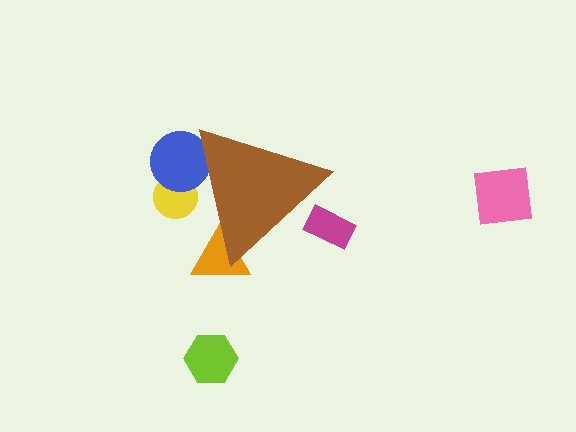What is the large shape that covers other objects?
A brown triangle.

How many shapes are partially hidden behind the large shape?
4 shapes are partially hidden.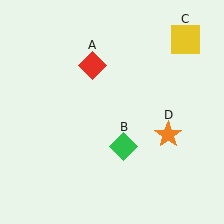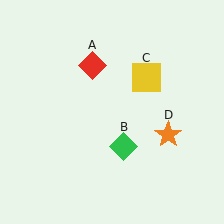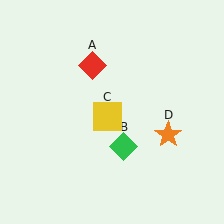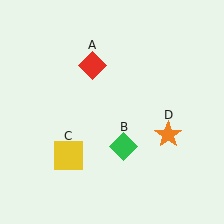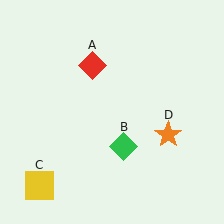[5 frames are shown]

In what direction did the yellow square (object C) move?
The yellow square (object C) moved down and to the left.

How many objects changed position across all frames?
1 object changed position: yellow square (object C).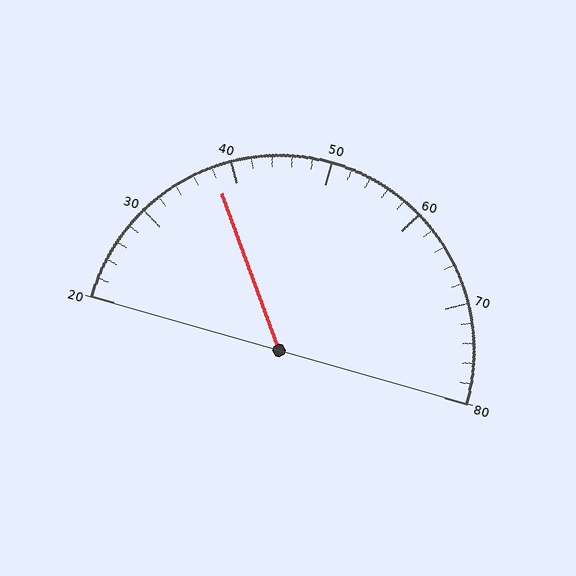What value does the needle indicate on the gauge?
The needle indicates approximately 38.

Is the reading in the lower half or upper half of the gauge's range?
The reading is in the lower half of the range (20 to 80).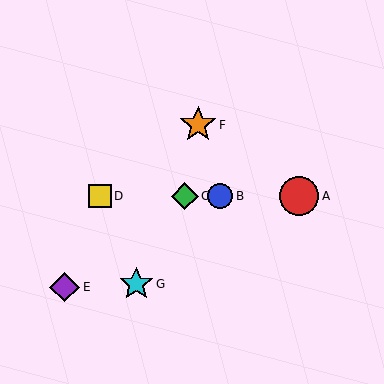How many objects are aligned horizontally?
4 objects (A, B, C, D) are aligned horizontally.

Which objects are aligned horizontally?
Objects A, B, C, D are aligned horizontally.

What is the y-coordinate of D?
Object D is at y≈196.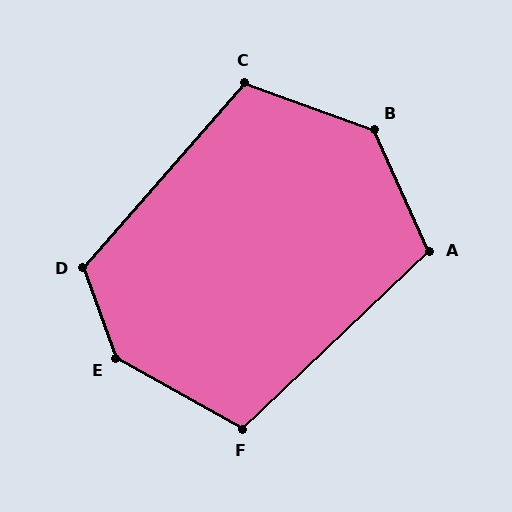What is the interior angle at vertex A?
Approximately 109 degrees (obtuse).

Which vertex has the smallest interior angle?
F, at approximately 107 degrees.